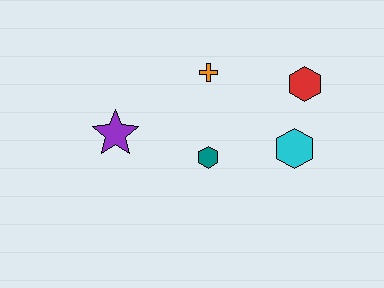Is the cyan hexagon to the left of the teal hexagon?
No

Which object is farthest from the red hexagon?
The purple star is farthest from the red hexagon.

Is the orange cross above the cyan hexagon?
Yes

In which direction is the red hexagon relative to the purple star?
The red hexagon is to the right of the purple star.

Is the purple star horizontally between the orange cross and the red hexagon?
No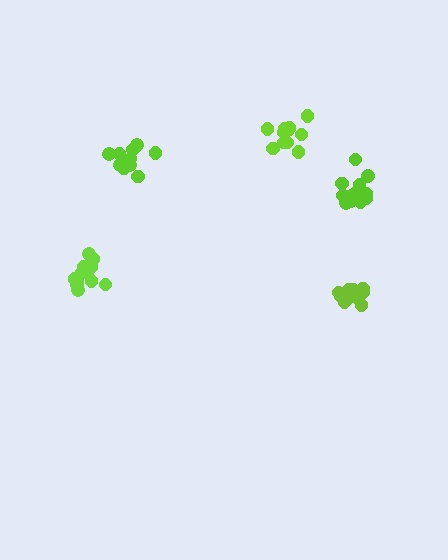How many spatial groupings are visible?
There are 5 spatial groupings.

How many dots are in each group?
Group 1: 14 dots, Group 2: 12 dots, Group 3: 10 dots, Group 4: 14 dots, Group 5: 14 dots (64 total).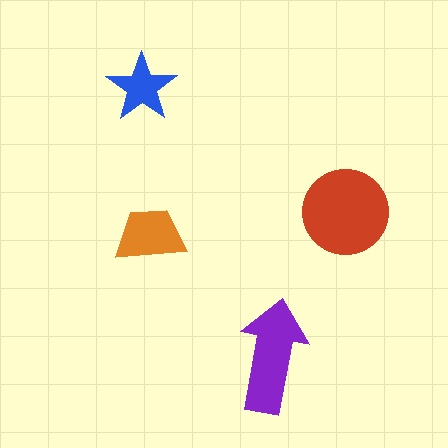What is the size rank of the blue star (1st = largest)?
4th.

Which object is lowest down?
The purple arrow is bottommost.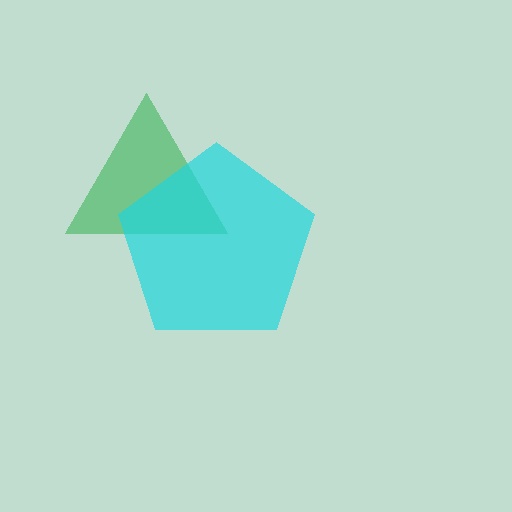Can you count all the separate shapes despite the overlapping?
Yes, there are 2 separate shapes.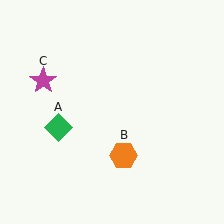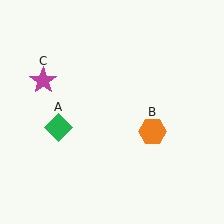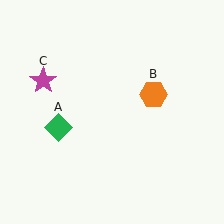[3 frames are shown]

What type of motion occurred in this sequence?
The orange hexagon (object B) rotated counterclockwise around the center of the scene.